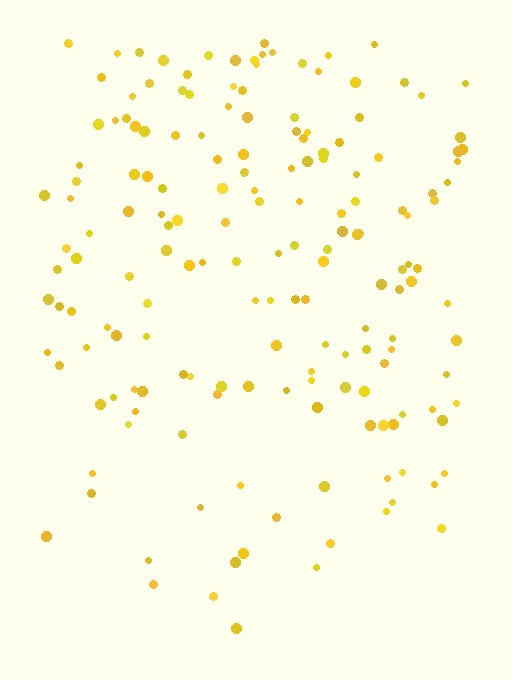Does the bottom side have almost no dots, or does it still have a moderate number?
Still a moderate number, just noticeably fewer than the top.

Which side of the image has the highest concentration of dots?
The top.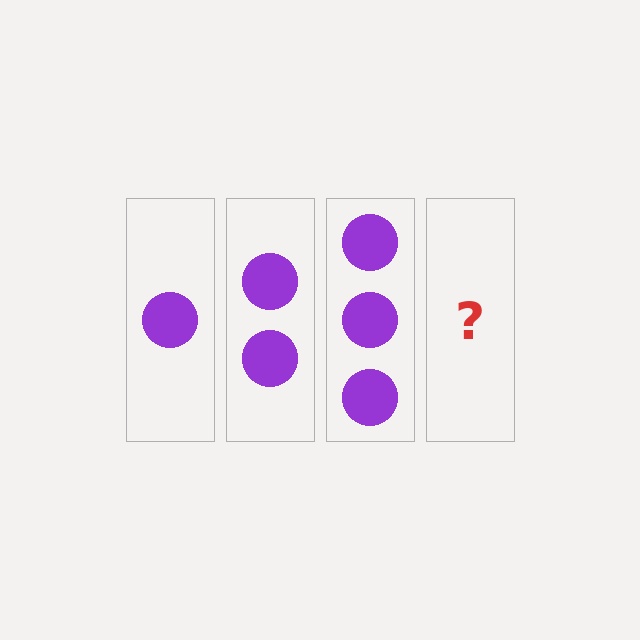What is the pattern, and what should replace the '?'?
The pattern is that each step adds one more circle. The '?' should be 4 circles.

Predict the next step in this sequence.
The next step is 4 circles.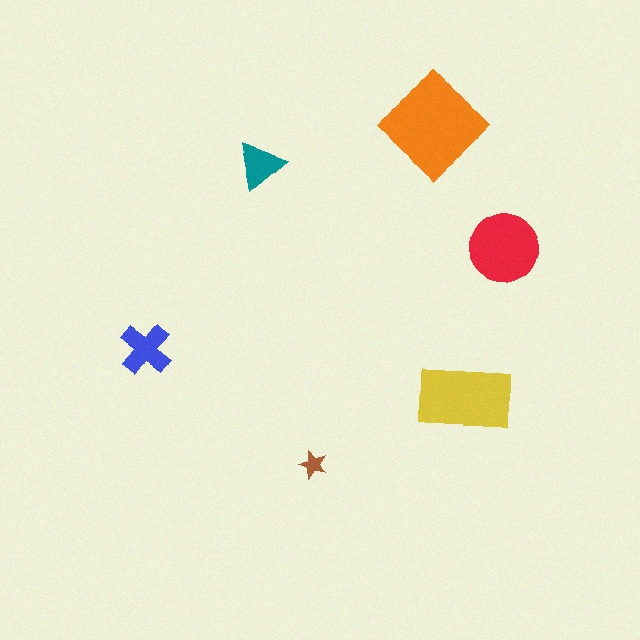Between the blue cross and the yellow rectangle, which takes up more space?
The yellow rectangle.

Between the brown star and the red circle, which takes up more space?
The red circle.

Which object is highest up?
The orange diamond is topmost.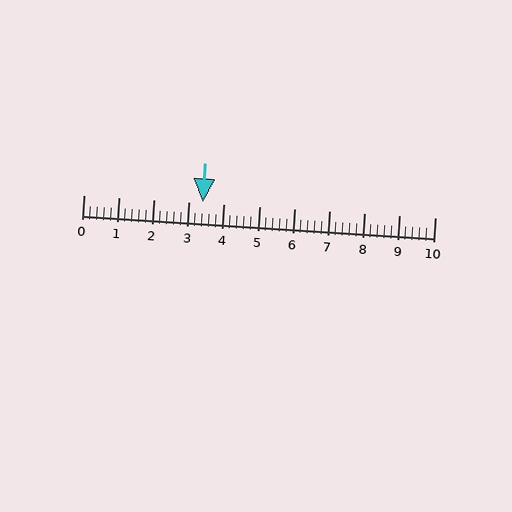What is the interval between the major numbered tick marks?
The major tick marks are spaced 1 units apart.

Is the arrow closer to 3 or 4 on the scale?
The arrow is closer to 3.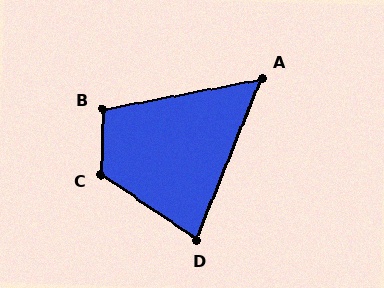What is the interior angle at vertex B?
Approximately 102 degrees (obtuse).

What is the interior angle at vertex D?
Approximately 78 degrees (acute).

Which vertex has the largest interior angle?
C, at approximately 123 degrees.